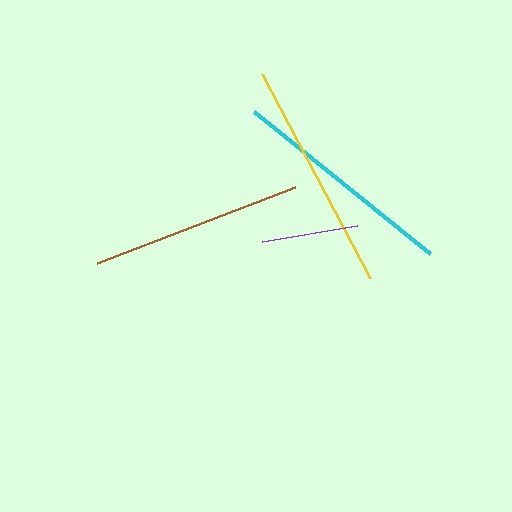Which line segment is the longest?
The yellow line is the longest at approximately 230 pixels.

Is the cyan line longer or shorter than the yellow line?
The yellow line is longer than the cyan line.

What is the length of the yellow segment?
The yellow segment is approximately 230 pixels long.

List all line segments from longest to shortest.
From longest to shortest: yellow, cyan, brown, purple.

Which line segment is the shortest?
The purple line is the shortest at approximately 96 pixels.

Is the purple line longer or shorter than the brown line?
The brown line is longer than the purple line.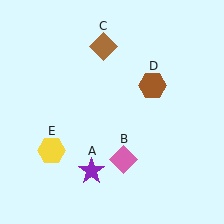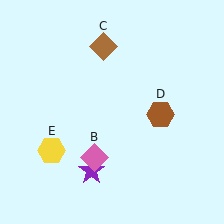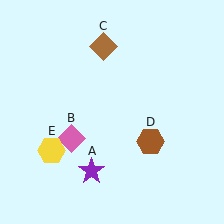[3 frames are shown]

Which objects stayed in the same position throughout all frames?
Purple star (object A) and brown diamond (object C) and yellow hexagon (object E) remained stationary.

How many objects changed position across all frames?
2 objects changed position: pink diamond (object B), brown hexagon (object D).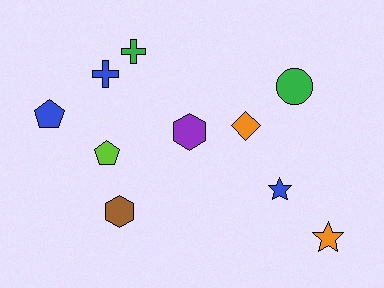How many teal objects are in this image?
There are no teal objects.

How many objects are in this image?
There are 10 objects.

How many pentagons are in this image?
There are 2 pentagons.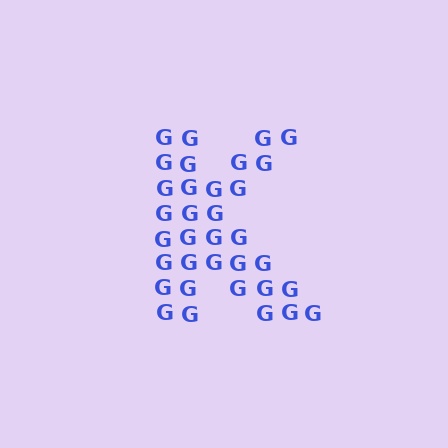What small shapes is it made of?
It is made of small letter G's.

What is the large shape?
The large shape is the letter K.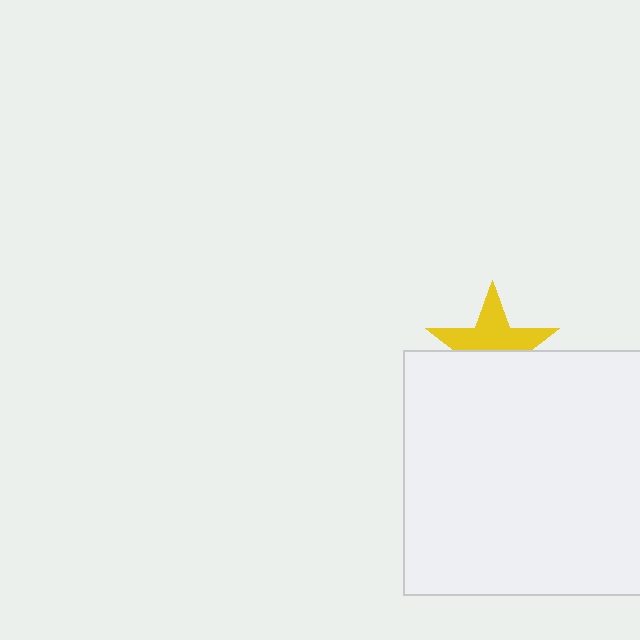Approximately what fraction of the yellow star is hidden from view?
Roughly 47% of the yellow star is hidden behind the white square.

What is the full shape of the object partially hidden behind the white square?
The partially hidden object is a yellow star.